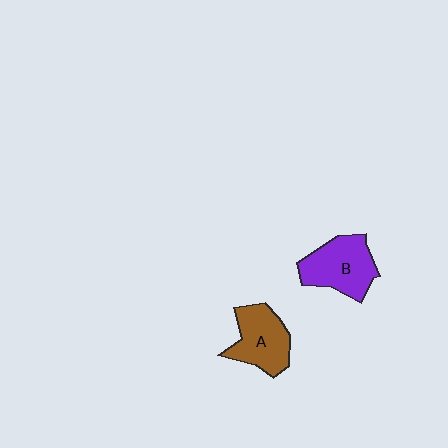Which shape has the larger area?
Shape B (purple).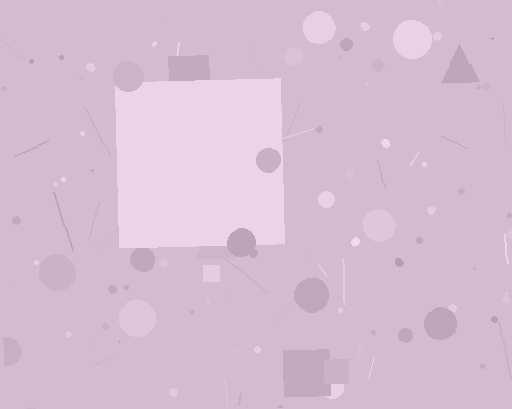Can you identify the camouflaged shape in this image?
The camouflaged shape is a square.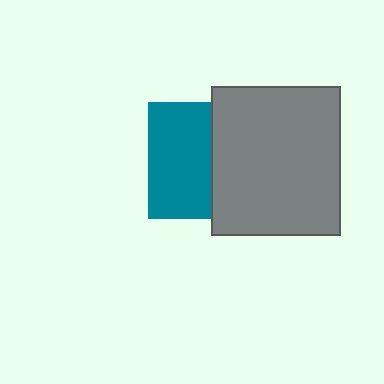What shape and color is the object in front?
The object in front is a gray rectangle.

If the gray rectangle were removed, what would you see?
You would see the complete teal square.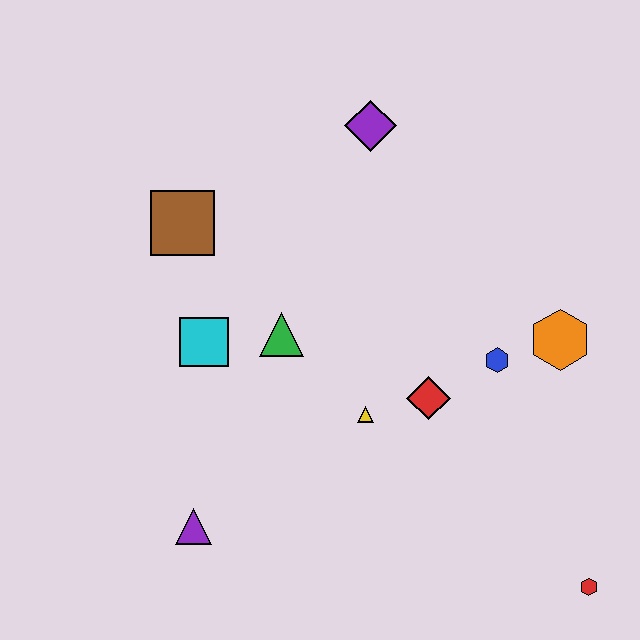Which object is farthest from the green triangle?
The red hexagon is farthest from the green triangle.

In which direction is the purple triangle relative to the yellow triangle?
The purple triangle is to the left of the yellow triangle.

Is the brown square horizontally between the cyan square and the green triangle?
No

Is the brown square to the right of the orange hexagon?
No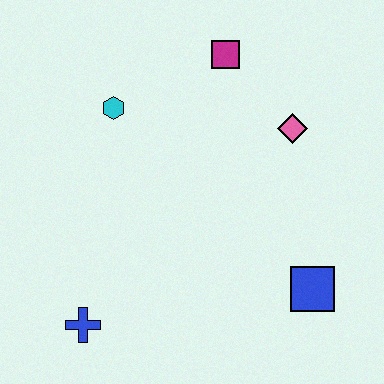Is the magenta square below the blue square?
No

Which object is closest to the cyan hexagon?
The magenta square is closest to the cyan hexagon.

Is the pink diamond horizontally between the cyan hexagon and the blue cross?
No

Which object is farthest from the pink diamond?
The blue cross is farthest from the pink diamond.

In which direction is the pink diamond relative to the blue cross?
The pink diamond is to the right of the blue cross.